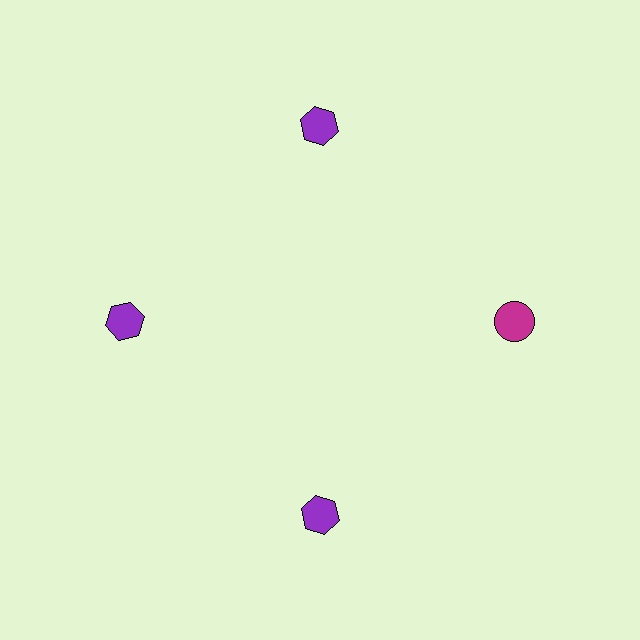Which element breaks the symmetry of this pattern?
The magenta circle at roughly the 3 o'clock position breaks the symmetry. All other shapes are purple hexagons.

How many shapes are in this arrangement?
There are 4 shapes arranged in a ring pattern.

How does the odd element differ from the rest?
It differs in both color (magenta instead of purple) and shape (circle instead of hexagon).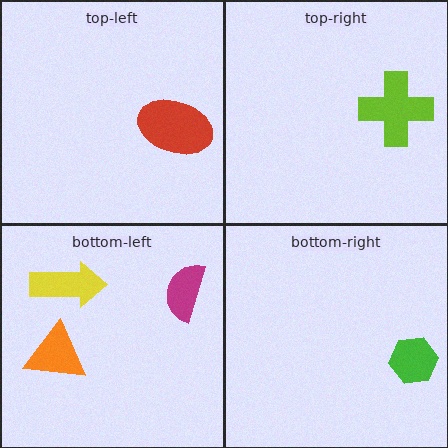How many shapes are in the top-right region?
1.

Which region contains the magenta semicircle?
The bottom-left region.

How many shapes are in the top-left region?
1.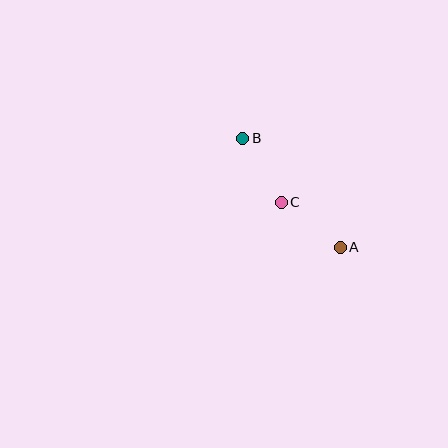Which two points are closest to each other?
Points A and C are closest to each other.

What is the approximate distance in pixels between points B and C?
The distance between B and C is approximately 75 pixels.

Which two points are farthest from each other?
Points A and B are farthest from each other.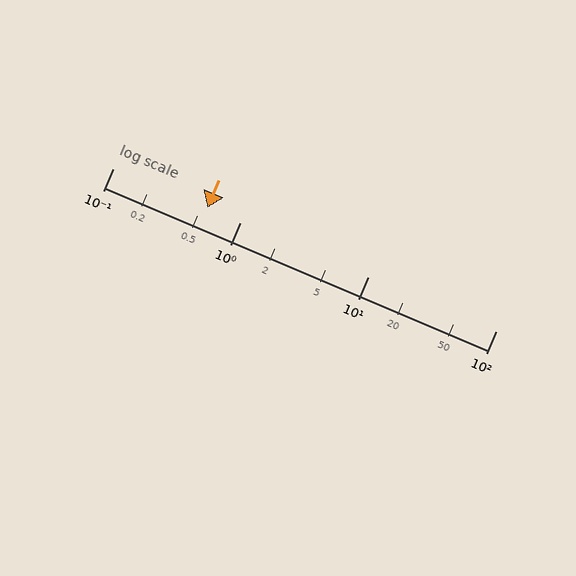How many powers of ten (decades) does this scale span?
The scale spans 3 decades, from 0.1 to 100.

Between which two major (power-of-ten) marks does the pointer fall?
The pointer is between 0.1 and 1.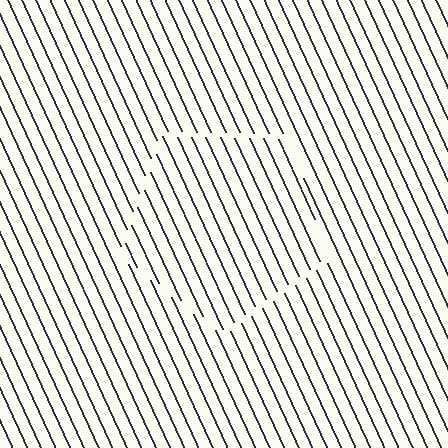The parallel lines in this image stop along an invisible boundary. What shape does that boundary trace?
An illusory pentagon. The interior of the shape contains the same grating, shifted by half a period — the contour is defined by the phase discontinuity where line-ends from the inner and outer gratings abut.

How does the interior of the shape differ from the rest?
The interior of the shape contains the same grating, shifted by half a period — the contour is defined by the phase discontinuity where line-ends from the inner and outer gratings abut.